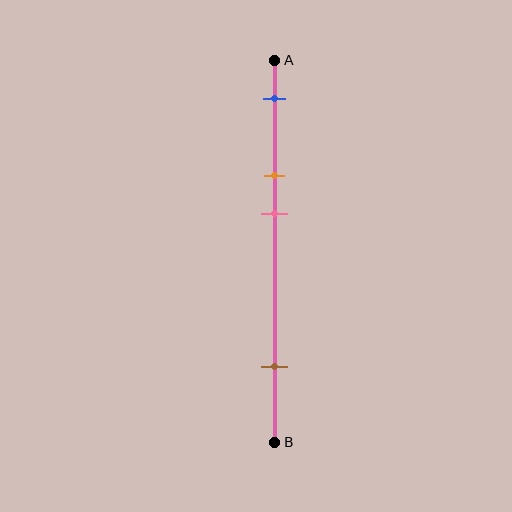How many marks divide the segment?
There are 4 marks dividing the segment.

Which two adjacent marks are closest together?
The orange and pink marks are the closest adjacent pair.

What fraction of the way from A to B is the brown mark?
The brown mark is approximately 80% (0.8) of the way from A to B.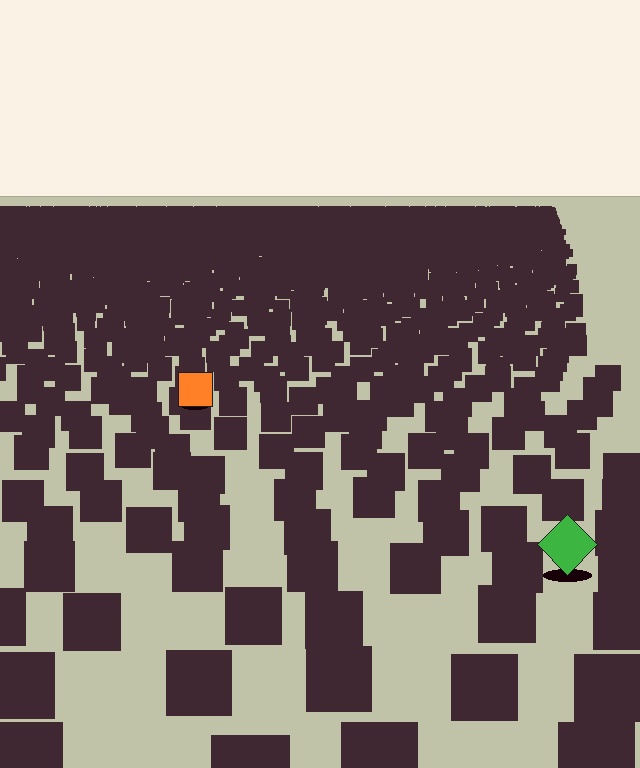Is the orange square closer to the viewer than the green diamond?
No. The green diamond is closer — you can tell from the texture gradient: the ground texture is coarser near it.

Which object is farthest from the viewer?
The orange square is farthest from the viewer. It appears smaller and the ground texture around it is denser.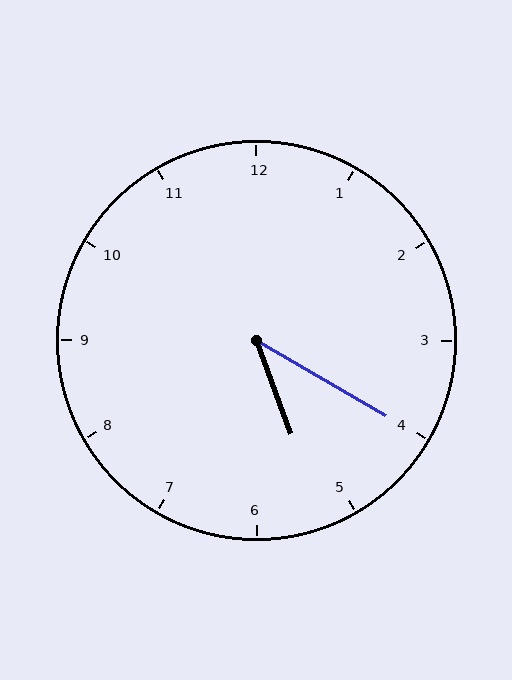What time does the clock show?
5:20.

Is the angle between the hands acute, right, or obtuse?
It is acute.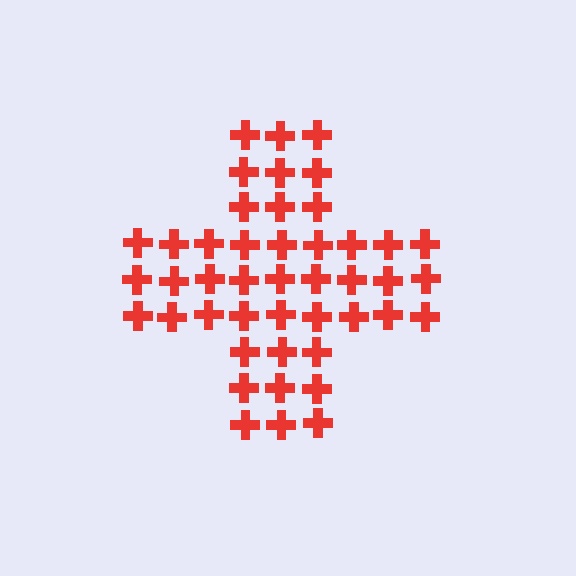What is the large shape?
The large shape is a cross.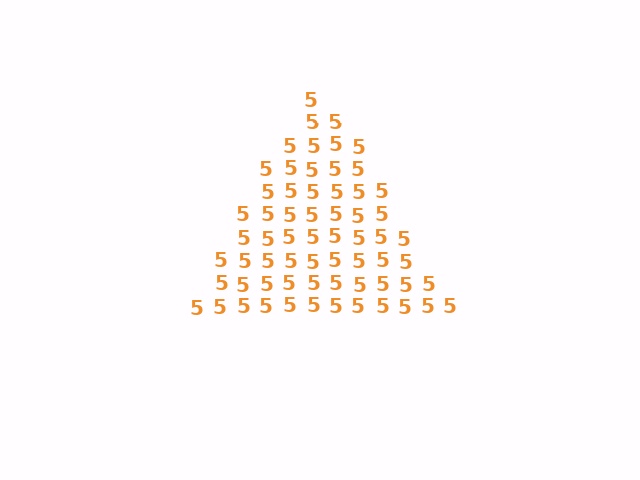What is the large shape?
The large shape is a triangle.